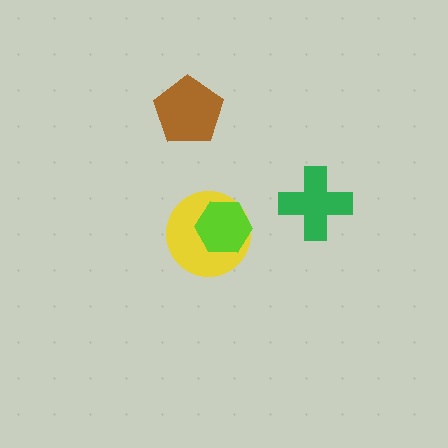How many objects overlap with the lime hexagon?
1 object overlaps with the lime hexagon.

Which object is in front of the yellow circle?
The lime hexagon is in front of the yellow circle.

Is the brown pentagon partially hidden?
No, no other shape covers it.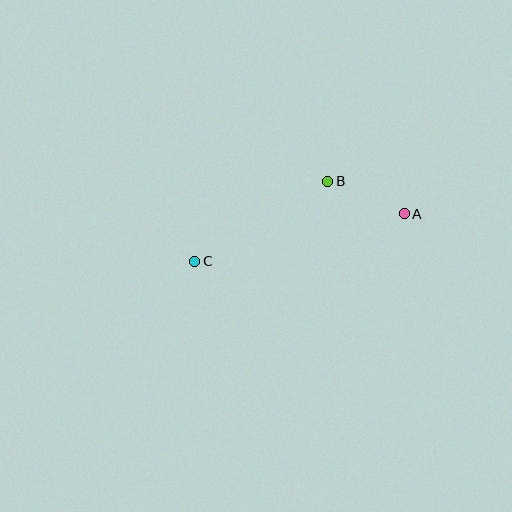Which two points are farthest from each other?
Points A and C are farthest from each other.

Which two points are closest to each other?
Points A and B are closest to each other.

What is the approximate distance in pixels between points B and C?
The distance between B and C is approximately 155 pixels.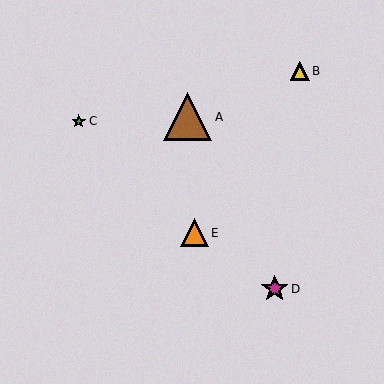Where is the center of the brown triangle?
The center of the brown triangle is at (188, 117).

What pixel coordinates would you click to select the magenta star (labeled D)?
Click at (275, 289) to select the magenta star D.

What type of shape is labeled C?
Shape C is a green star.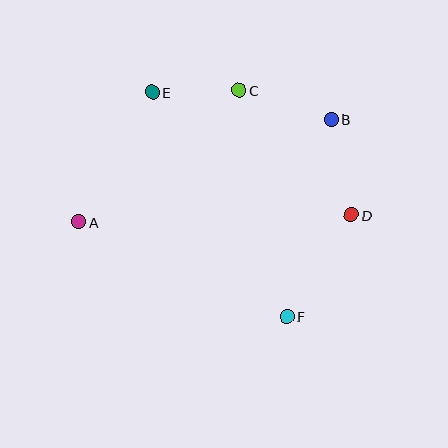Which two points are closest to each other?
Points C and E are closest to each other.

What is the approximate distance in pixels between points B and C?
The distance between B and C is approximately 97 pixels.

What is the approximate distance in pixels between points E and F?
The distance between E and F is approximately 261 pixels.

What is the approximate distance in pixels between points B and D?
The distance between B and D is approximately 97 pixels.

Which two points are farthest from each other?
Points A and B are farthest from each other.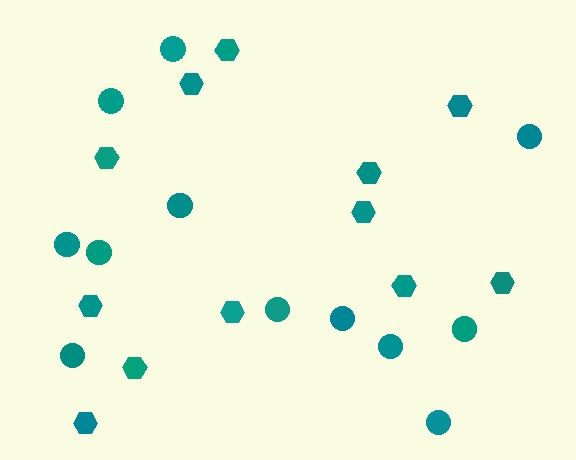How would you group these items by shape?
There are 2 groups: one group of hexagons (12) and one group of circles (12).